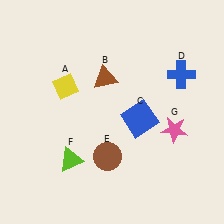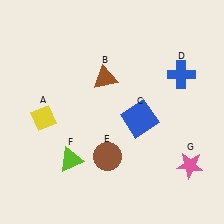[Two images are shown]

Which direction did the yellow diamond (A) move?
The yellow diamond (A) moved down.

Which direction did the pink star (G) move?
The pink star (G) moved down.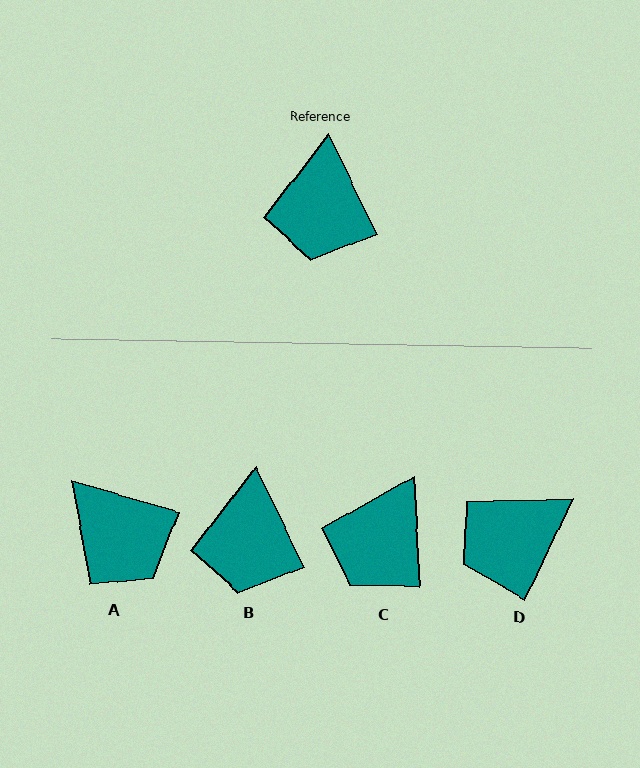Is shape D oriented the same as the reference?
No, it is off by about 51 degrees.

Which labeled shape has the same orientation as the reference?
B.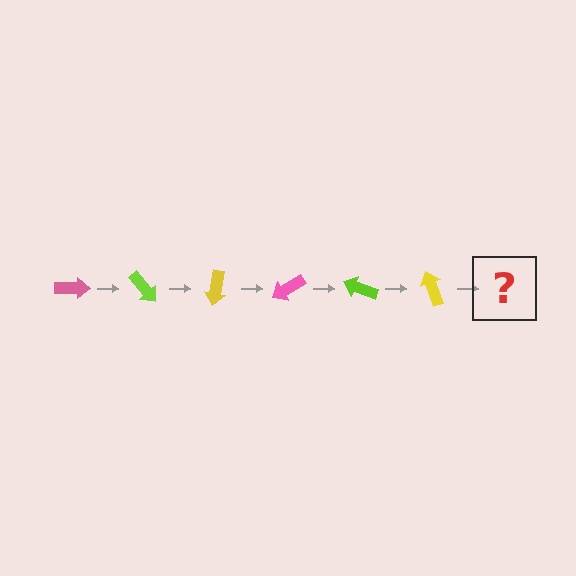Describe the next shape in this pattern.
It should be a pink arrow, rotated 300 degrees from the start.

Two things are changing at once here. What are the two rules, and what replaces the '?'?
The two rules are that it rotates 50 degrees each step and the color cycles through pink, lime, and yellow. The '?' should be a pink arrow, rotated 300 degrees from the start.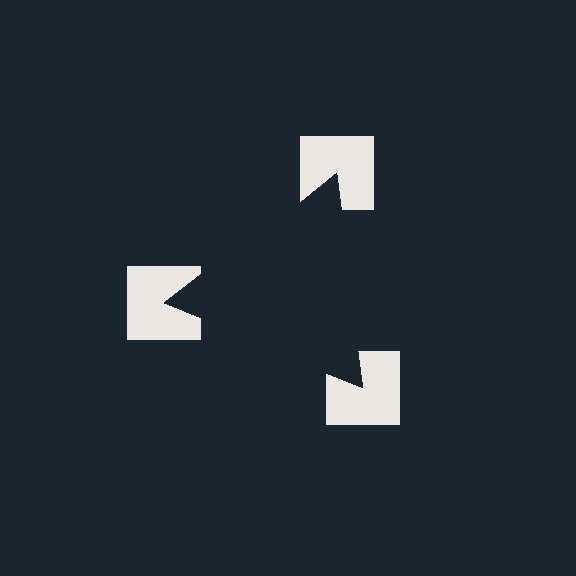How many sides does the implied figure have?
3 sides.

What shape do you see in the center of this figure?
An illusory triangle — its edges are inferred from the aligned wedge cuts in the notched squares, not physically drawn.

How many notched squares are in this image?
There are 3 — one at each vertex of the illusory triangle.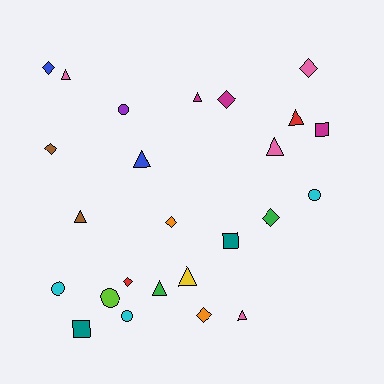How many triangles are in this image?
There are 9 triangles.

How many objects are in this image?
There are 25 objects.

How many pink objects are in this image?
There are 4 pink objects.